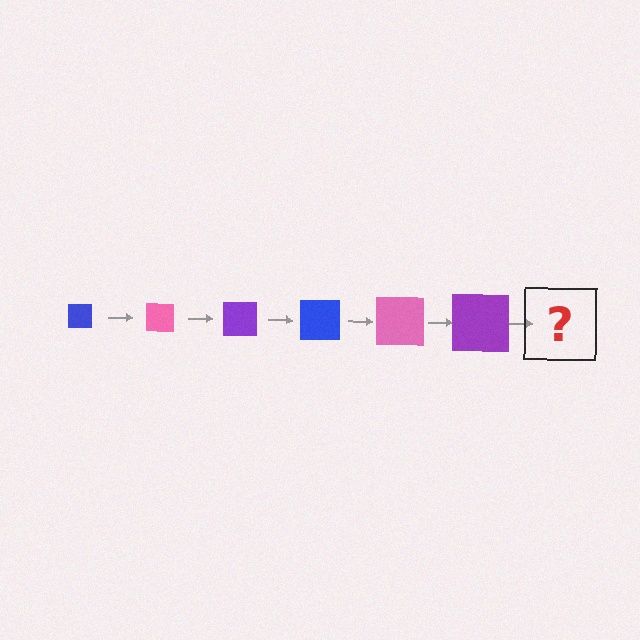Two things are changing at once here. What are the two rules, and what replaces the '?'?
The two rules are that the square grows larger each step and the color cycles through blue, pink, and purple. The '?' should be a blue square, larger than the previous one.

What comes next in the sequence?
The next element should be a blue square, larger than the previous one.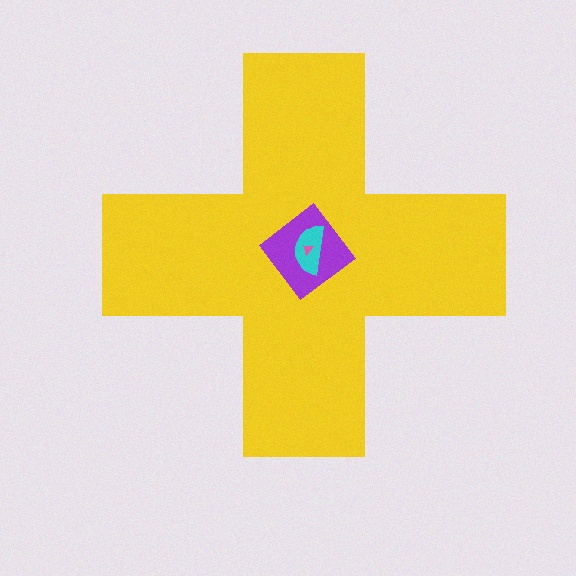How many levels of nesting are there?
4.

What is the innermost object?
The pink triangle.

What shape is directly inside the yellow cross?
The purple diamond.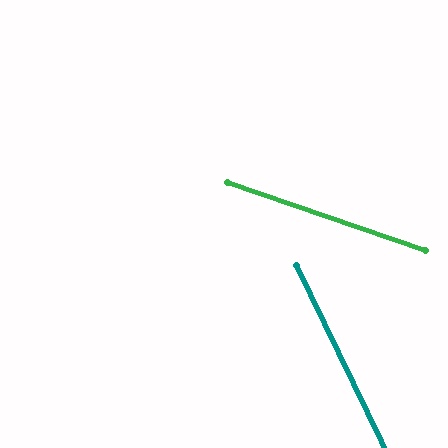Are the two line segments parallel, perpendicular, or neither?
Neither parallel nor perpendicular — they differ by about 45°.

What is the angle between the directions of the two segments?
Approximately 45 degrees.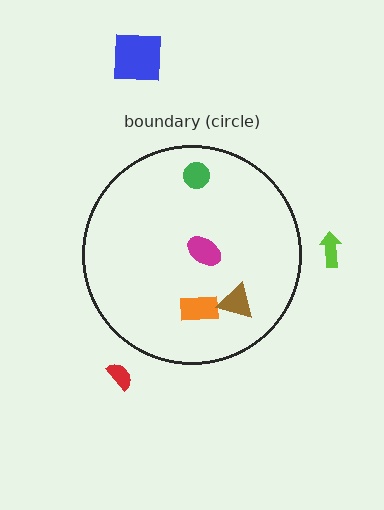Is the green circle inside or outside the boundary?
Inside.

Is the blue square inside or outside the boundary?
Outside.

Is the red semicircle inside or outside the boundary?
Outside.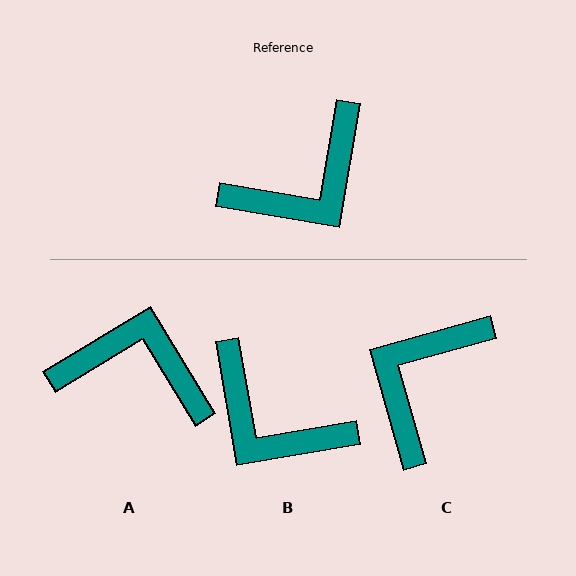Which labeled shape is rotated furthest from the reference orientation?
C, about 155 degrees away.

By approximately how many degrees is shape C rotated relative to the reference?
Approximately 155 degrees clockwise.